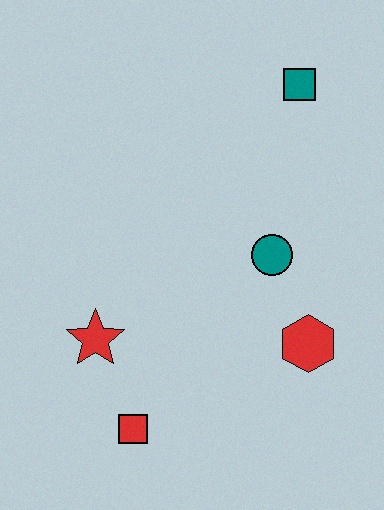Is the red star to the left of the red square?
Yes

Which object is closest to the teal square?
The teal circle is closest to the teal square.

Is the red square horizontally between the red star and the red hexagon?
Yes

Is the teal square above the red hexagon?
Yes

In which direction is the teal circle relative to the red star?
The teal circle is to the right of the red star.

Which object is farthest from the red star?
The teal square is farthest from the red star.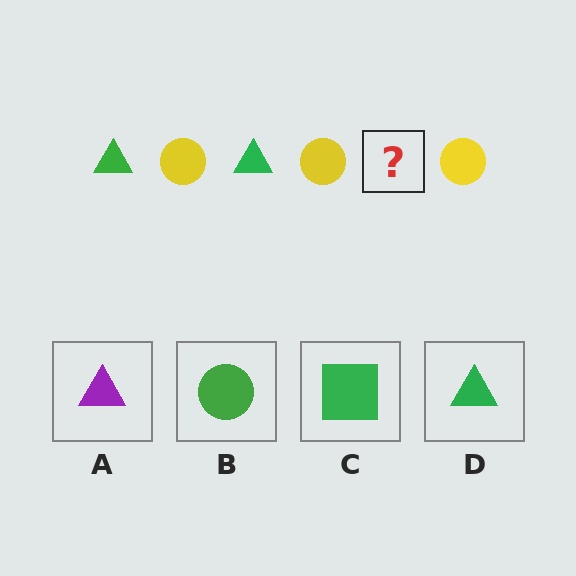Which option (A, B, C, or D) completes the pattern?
D.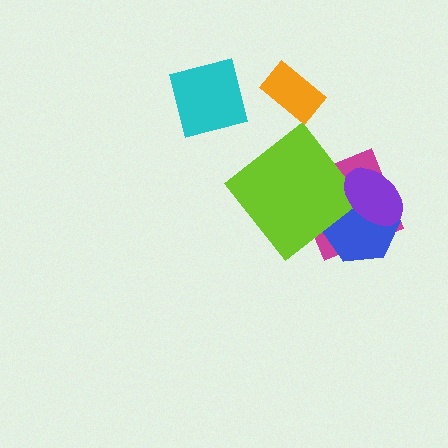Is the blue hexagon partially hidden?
Yes, it is partially covered by another shape.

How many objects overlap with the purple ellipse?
2 objects overlap with the purple ellipse.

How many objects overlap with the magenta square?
3 objects overlap with the magenta square.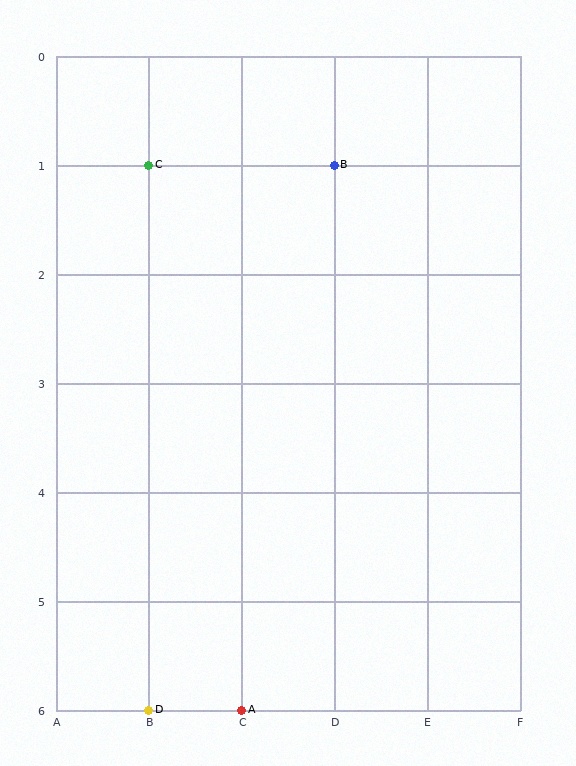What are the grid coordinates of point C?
Point C is at grid coordinates (B, 1).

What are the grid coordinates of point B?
Point B is at grid coordinates (D, 1).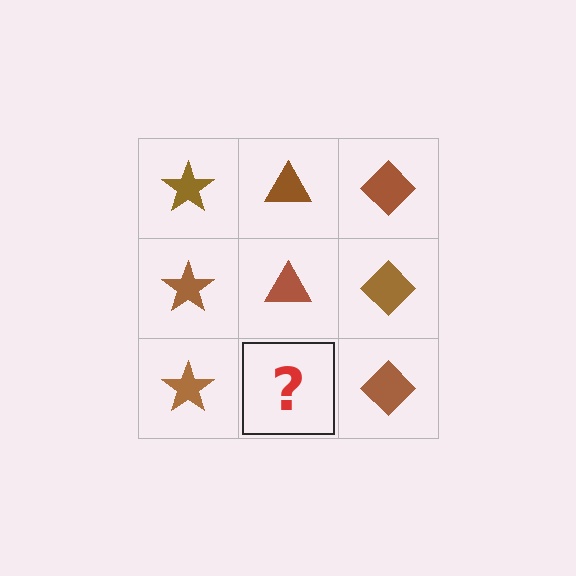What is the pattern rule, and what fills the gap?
The rule is that each column has a consistent shape. The gap should be filled with a brown triangle.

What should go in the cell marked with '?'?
The missing cell should contain a brown triangle.